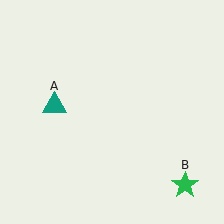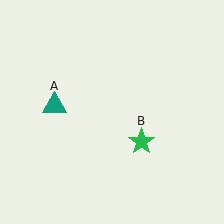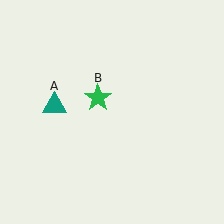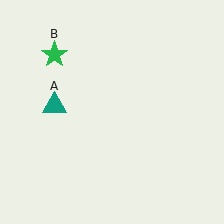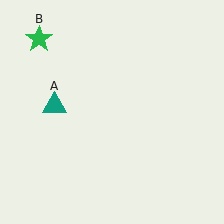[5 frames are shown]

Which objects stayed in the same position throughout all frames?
Teal triangle (object A) remained stationary.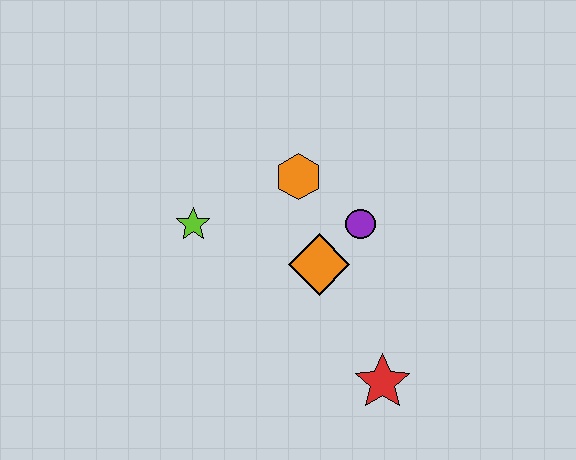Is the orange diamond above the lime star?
No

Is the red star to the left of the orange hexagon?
No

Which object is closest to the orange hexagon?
The purple circle is closest to the orange hexagon.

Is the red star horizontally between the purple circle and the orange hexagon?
No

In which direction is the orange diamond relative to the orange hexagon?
The orange diamond is below the orange hexagon.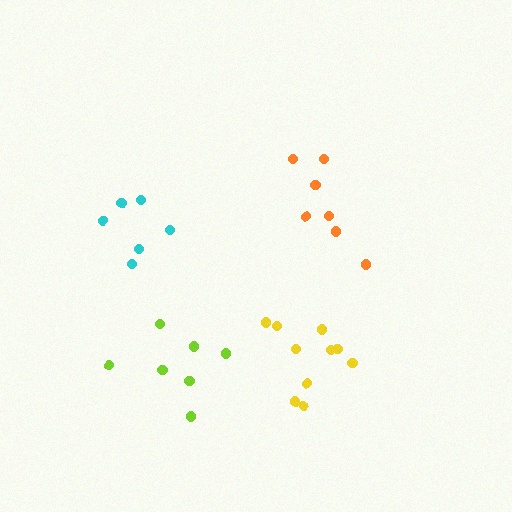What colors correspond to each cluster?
The clusters are colored: yellow, orange, lime, cyan.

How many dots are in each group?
Group 1: 10 dots, Group 2: 7 dots, Group 3: 7 dots, Group 4: 6 dots (30 total).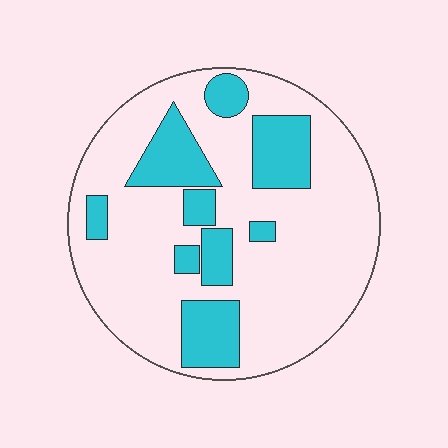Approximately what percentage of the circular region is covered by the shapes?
Approximately 25%.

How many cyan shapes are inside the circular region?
9.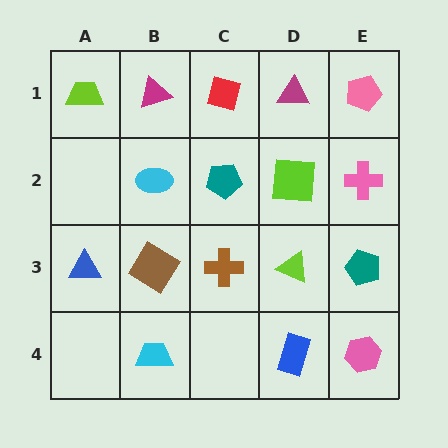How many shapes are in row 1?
5 shapes.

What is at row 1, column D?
A magenta triangle.